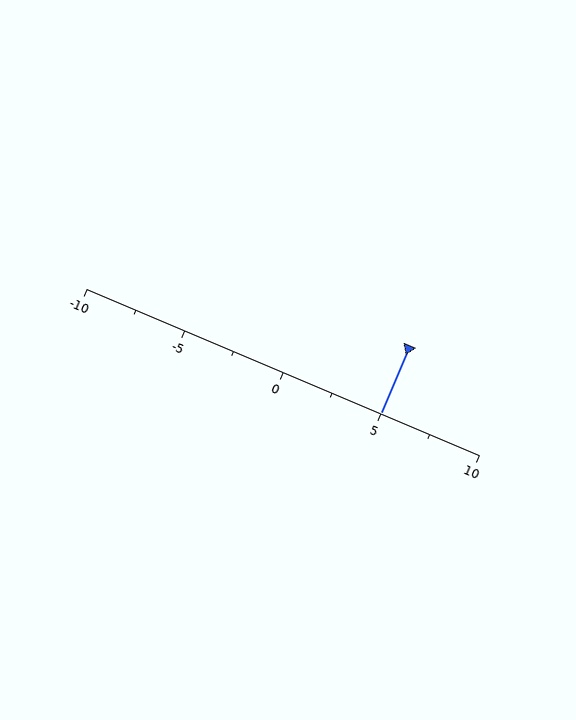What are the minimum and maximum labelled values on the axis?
The axis runs from -10 to 10.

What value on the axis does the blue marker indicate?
The marker indicates approximately 5.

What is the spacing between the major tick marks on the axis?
The major ticks are spaced 5 apart.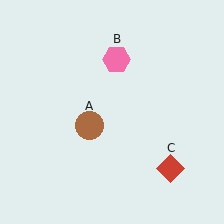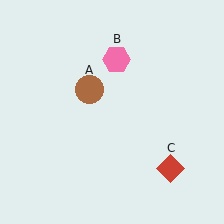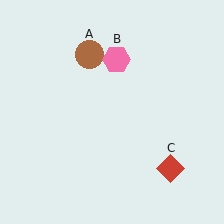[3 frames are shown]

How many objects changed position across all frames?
1 object changed position: brown circle (object A).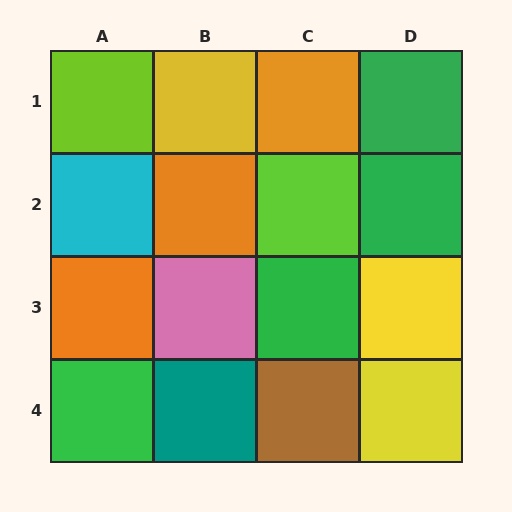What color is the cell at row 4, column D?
Yellow.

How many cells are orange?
3 cells are orange.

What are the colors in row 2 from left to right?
Cyan, orange, lime, green.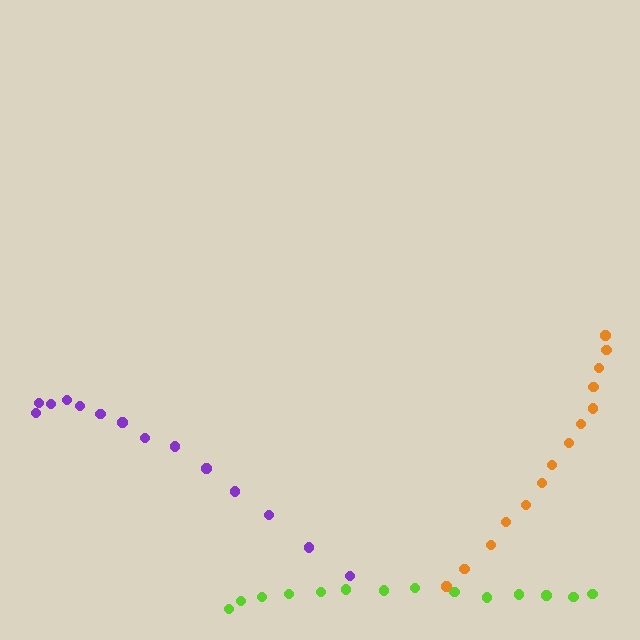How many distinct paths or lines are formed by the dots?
There are 3 distinct paths.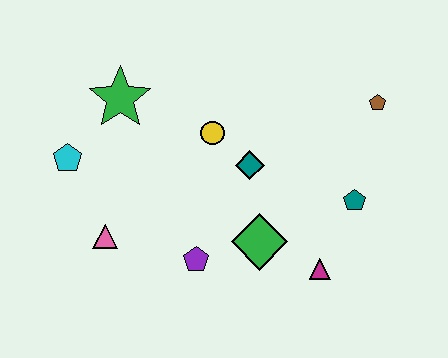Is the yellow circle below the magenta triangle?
No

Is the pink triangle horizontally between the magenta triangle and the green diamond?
No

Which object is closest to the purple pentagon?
The green diamond is closest to the purple pentagon.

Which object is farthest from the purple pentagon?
The brown pentagon is farthest from the purple pentagon.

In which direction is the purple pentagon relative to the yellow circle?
The purple pentagon is below the yellow circle.